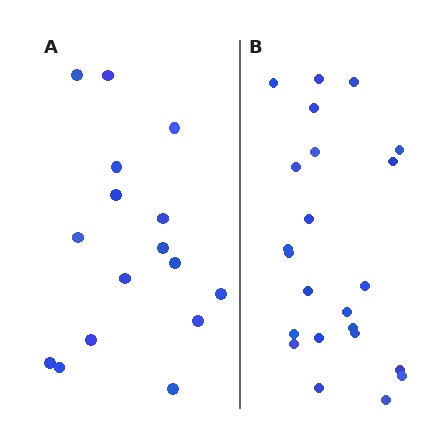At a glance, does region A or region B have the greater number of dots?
Region B (the right region) has more dots.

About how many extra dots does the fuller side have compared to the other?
Region B has roughly 8 or so more dots than region A.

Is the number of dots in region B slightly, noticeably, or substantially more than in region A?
Region B has noticeably more, but not dramatically so. The ratio is roughly 1.4 to 1.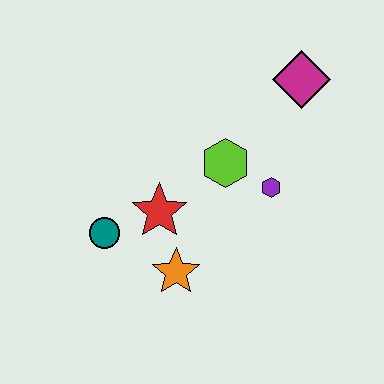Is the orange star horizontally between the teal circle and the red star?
No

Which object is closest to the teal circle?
The red star is closest to the teal circle.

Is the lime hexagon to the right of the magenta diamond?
No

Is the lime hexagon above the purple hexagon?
Yes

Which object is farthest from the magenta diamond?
The teal circle is farthest from the magenta diamond.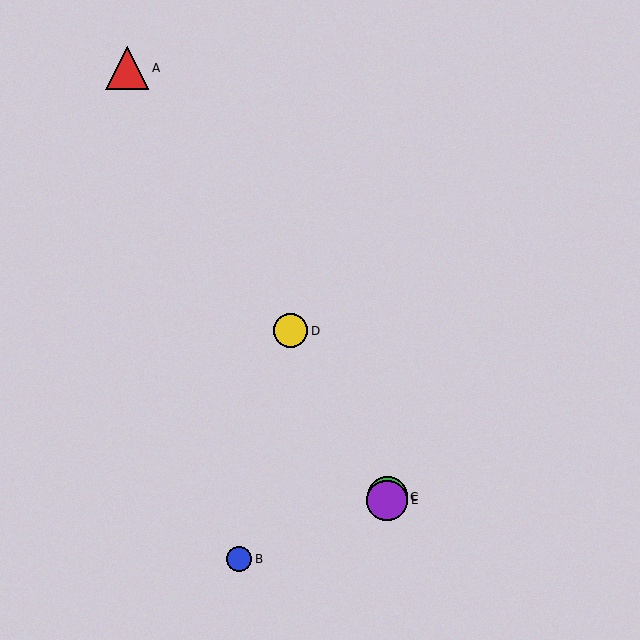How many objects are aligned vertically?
2 objects (C, E) are aligned vertically.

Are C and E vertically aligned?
Yes, both are at x≈387.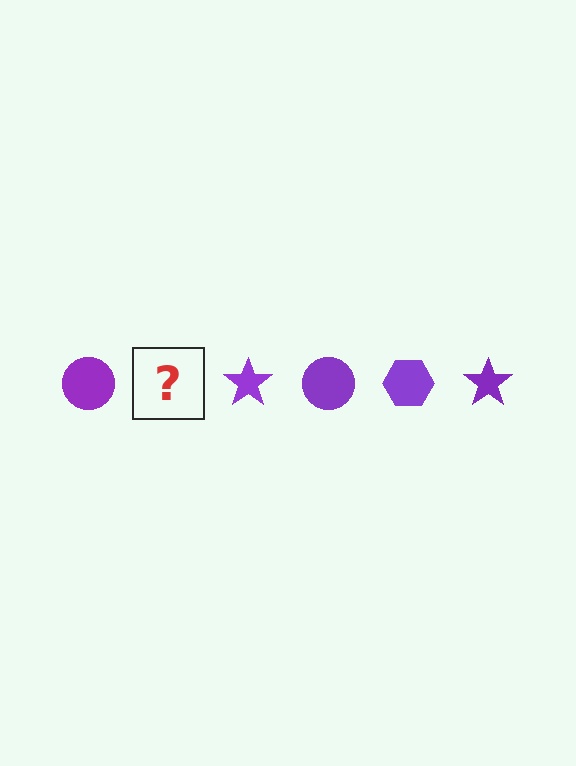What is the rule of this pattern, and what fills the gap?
The rule is that the pattern cycles through circle, hexagon, star shapes in purple. The gap should be filled with a purple hexagon.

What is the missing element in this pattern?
The missing element is a purple hexagon.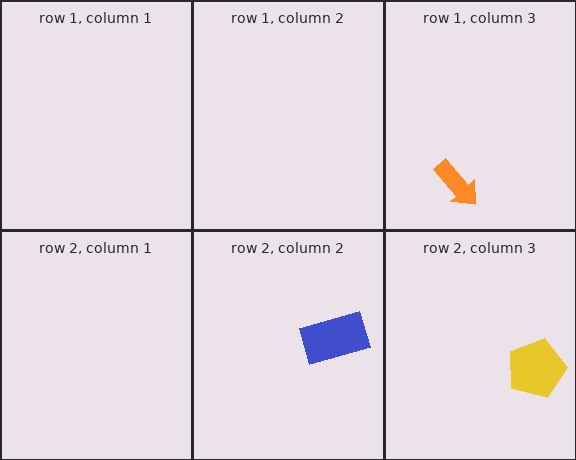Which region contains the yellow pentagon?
The row 2, column 3 region.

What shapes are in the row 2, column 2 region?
The blue rectangle.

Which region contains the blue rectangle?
The row 2, column 2 region.